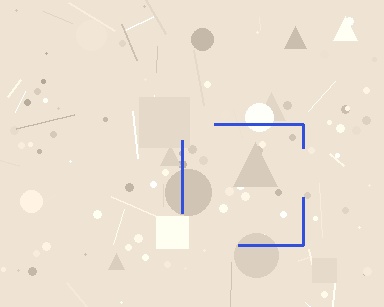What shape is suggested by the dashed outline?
The dashed outline suggests a square.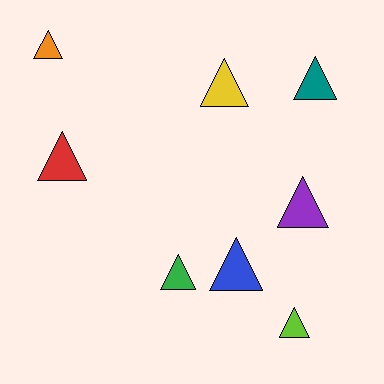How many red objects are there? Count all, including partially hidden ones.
There is 1 red object.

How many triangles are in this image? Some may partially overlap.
There are 8 triangles.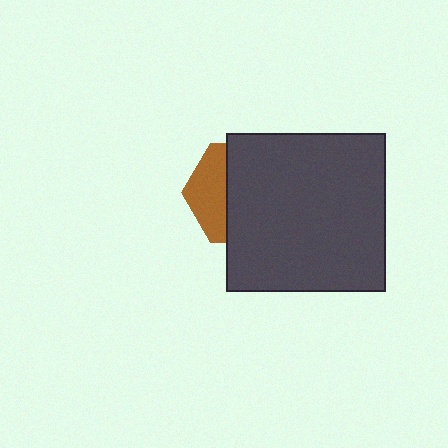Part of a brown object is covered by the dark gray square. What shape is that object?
It is a hexagon.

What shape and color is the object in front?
The object in front is a dark gray square.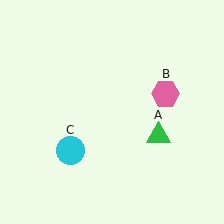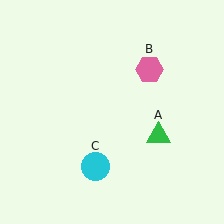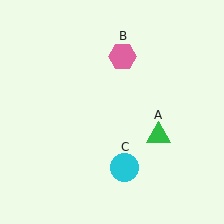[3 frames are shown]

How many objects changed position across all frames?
2 objects changed position: pink hexagon (object B), cyan circle (object C).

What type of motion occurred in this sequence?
The pink hexagon (object B), cyan circle (object C) rotated counterclockwise around the center of the scene.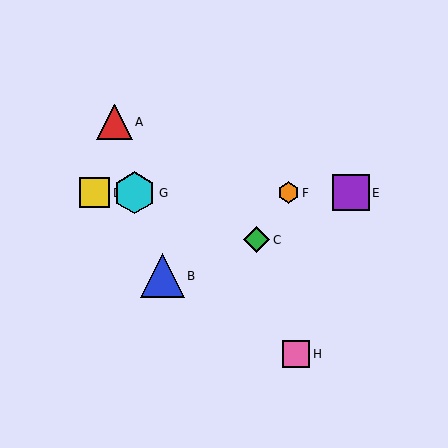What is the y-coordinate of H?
Object H is at y≈354.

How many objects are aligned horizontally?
4 objects (D, E, F, G) are aligned horizontally.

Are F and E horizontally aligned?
Yes, both are at y≈193.